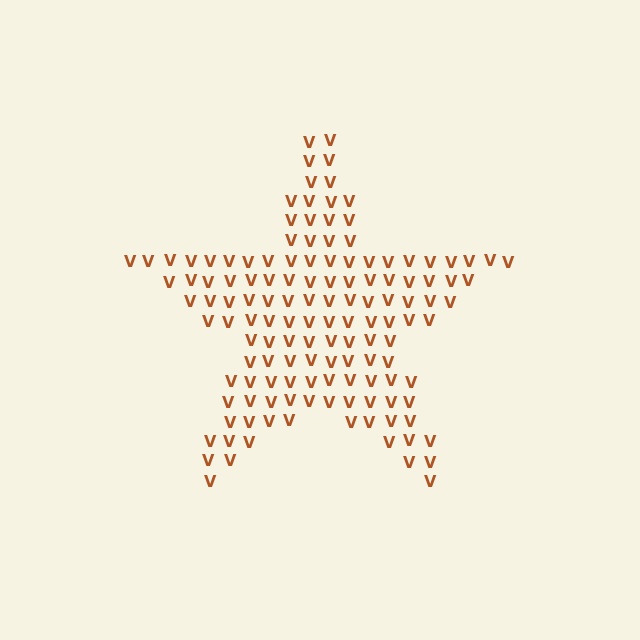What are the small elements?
The small elements are letter V's.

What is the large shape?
The large shape is a star.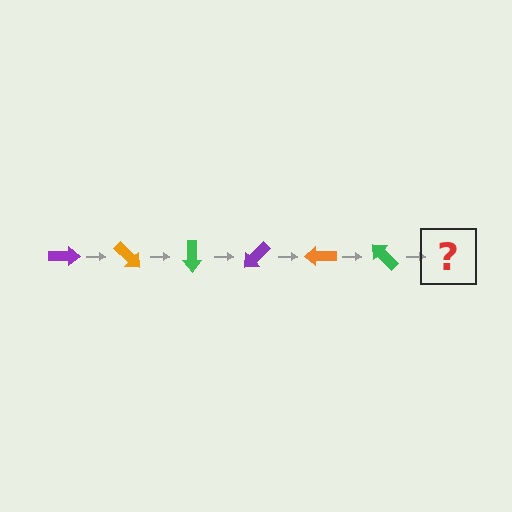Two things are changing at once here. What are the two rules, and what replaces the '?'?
The two rules are that it rotates 45 degrees each step and the color cycles through purple, orange, and green. The '?' should be a purple arrow, rotated 270 degrees from the start.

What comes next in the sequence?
The next element should be a purple arrow, rotated 270 degrees from the start.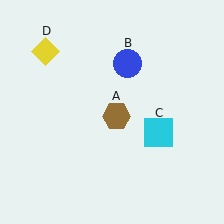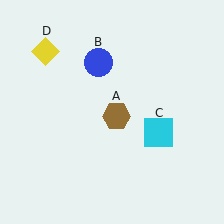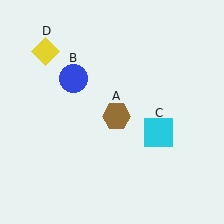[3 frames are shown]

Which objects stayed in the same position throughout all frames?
Brown hexagon (object A) and cyan square (object C) and yellow diamond (object D) remained stationary.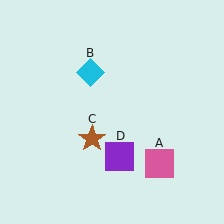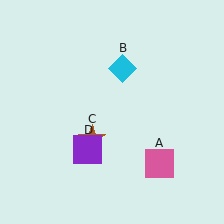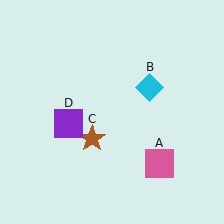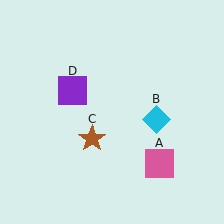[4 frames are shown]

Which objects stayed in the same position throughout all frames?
Pink square (object A) and brown star (object C) remained stationary.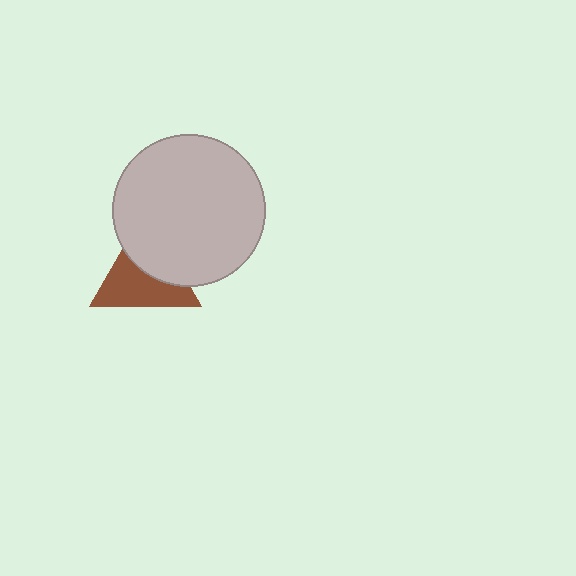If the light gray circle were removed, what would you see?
You would see the complete brown triangle.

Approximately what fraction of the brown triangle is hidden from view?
Roughly 42% of the brown triangle is hidden behind the light gray circle.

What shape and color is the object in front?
The object in front is a light gray circle.